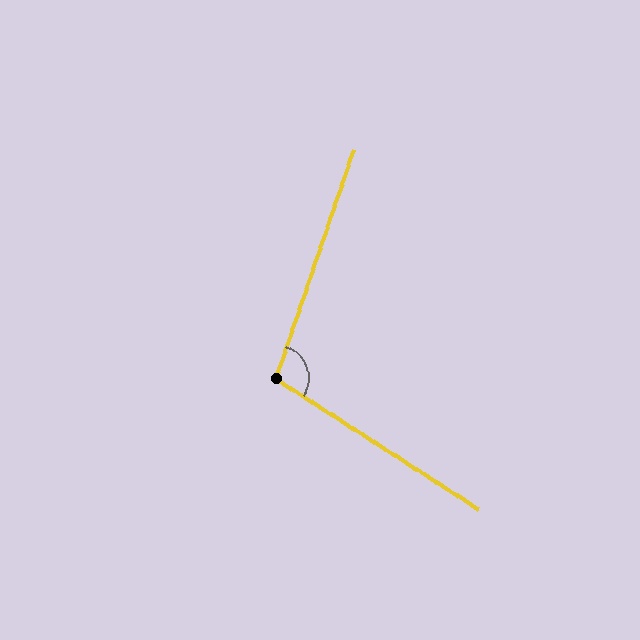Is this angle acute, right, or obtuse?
It is obtuse.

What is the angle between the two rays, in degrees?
Approximately 104 degrees.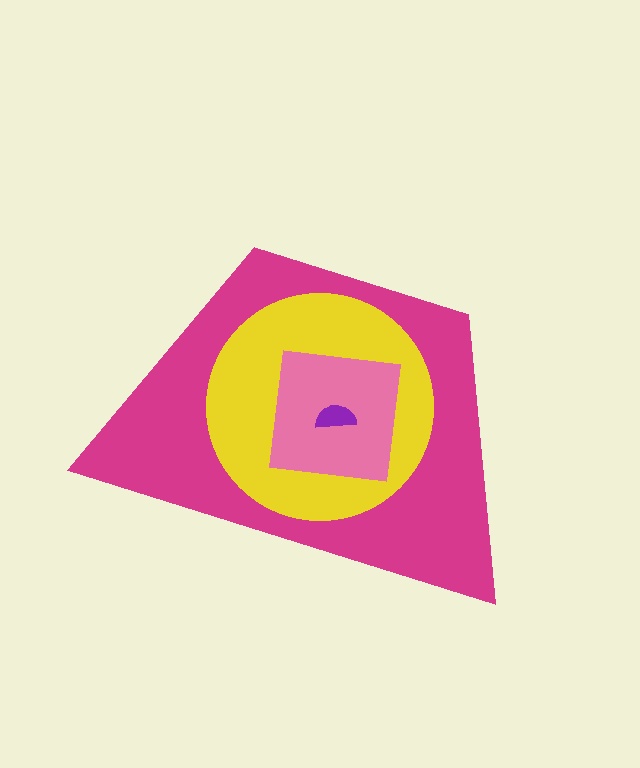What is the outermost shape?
The magenta trapezoid.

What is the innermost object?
The purple semicircle.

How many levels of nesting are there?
4.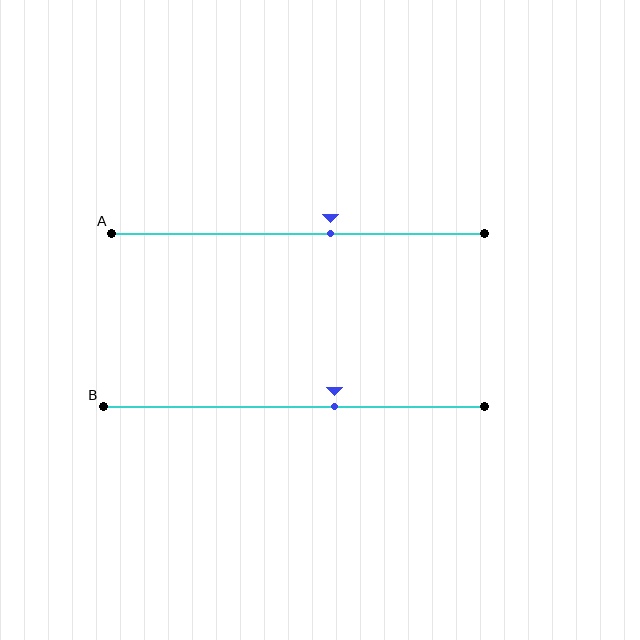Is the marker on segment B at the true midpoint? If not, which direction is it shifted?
No, the marker on segment B is shifted to the right by about 11% of the segment length.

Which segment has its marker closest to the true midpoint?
Segment A has its marker closest to the true midpoint.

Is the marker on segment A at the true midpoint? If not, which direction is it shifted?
No, the marker on segment A is shifted to the right by about 9% of the segment length.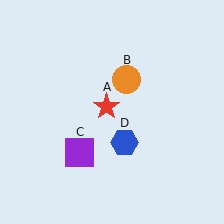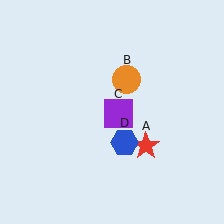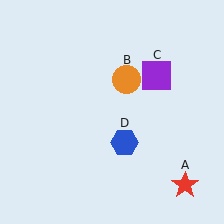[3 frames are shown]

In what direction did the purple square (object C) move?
The purple square (object C) moved up and to the right.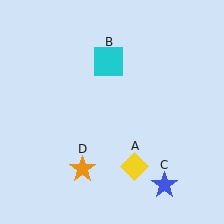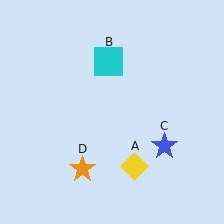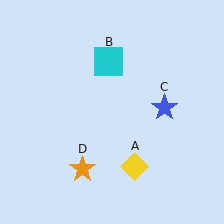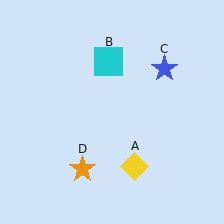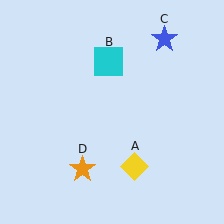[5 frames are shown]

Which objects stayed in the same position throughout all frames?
Yellow diamond (object A) and cyan square (object B) and orange star (object D) remained stationary.